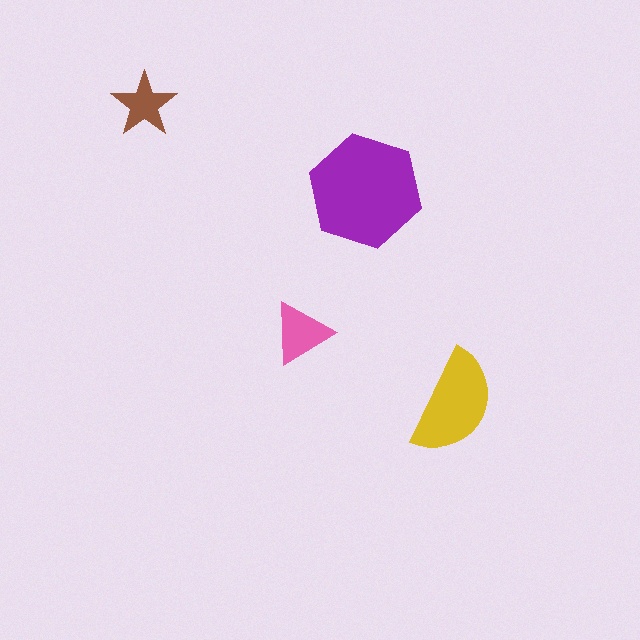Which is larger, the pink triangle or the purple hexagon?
The purple hexagon.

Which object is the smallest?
The brown star.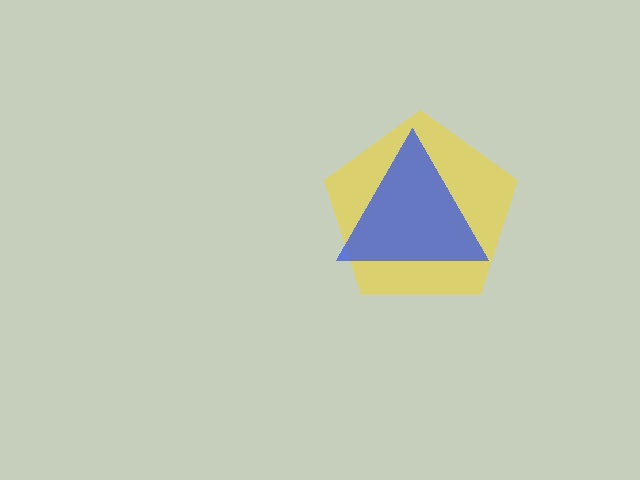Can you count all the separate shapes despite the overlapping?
Yes, there are 2 separate shapes.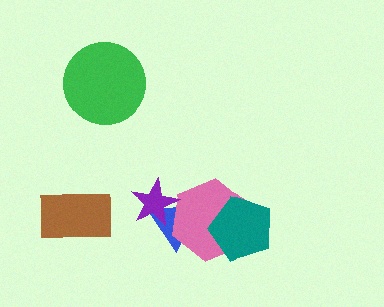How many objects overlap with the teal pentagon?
1 object overlaps with the teal pentagon.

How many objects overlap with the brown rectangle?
0 objects overlap with the brown rectangle.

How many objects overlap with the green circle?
0 objects overlap with the green circle.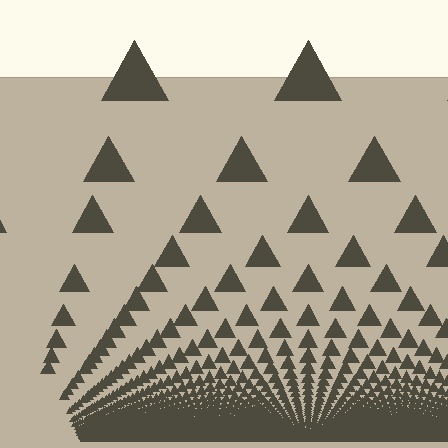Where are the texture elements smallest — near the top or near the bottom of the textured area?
Near the bottom.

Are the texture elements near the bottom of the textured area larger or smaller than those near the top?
Smaller. The gradient is inverted — elements near the bottom are smaller and denser.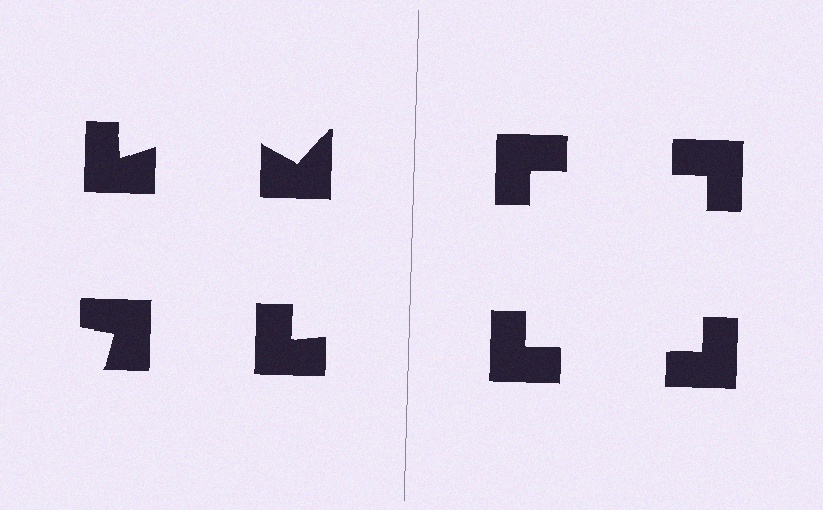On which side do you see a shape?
An illusory square appears on the right side. On the left side the wedge cuts are rotated, so no coherent shape forms.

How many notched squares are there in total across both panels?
8 — 4 on each side.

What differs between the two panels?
The notched squares are positioned identically on both sides; only the wedge orientations differ. On the right they align to a square; on the left they are misaligned.